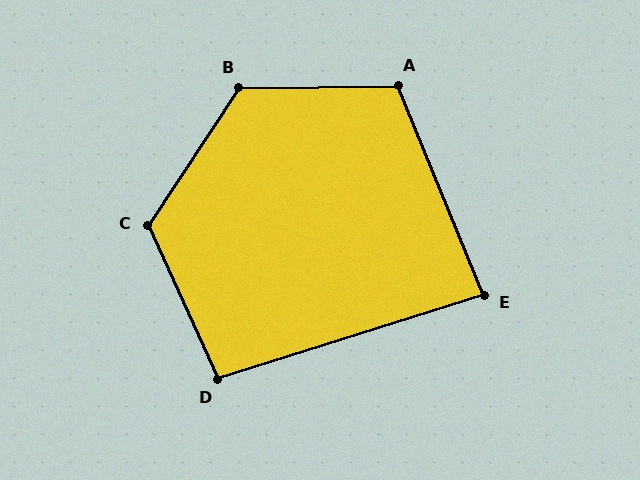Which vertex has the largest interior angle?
B, at approximately 124 degrees.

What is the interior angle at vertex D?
Approximately 97 degrees (obtuse).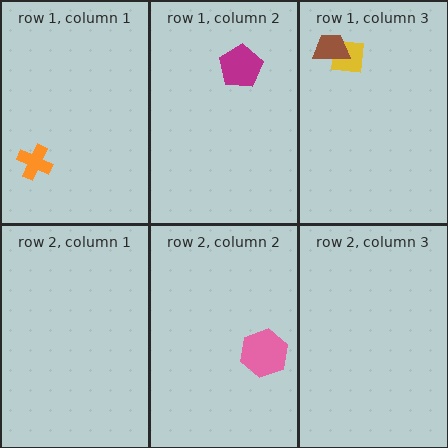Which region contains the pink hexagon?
The row 2, column 2 region.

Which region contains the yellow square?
The row 1, column 3 region.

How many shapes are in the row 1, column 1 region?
1.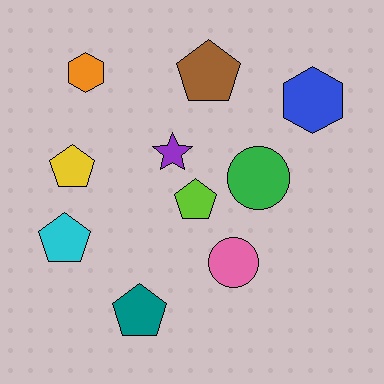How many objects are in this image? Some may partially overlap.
There are 10 objects.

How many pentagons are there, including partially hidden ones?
There are 5 pentagons.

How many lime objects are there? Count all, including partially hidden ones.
There is 1 lime object.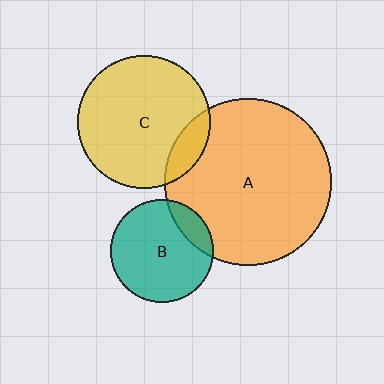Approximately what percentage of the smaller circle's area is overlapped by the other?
Approximately 15%.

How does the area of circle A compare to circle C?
Approximately 1.6 times.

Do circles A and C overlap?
Yes.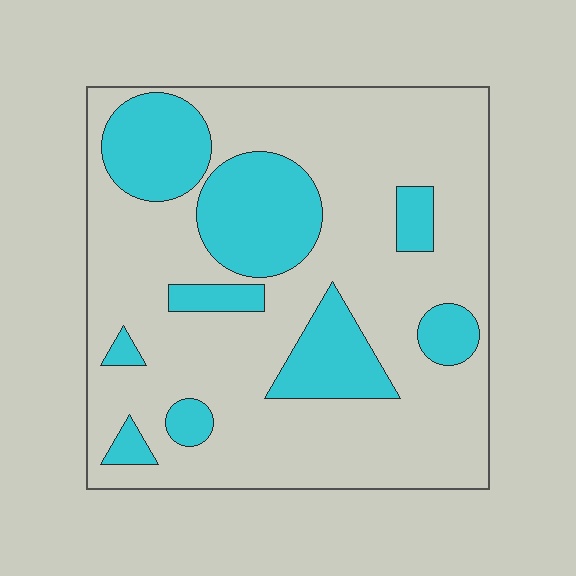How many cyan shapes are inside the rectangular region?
9.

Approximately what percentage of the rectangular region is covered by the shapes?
Approximately 25%.